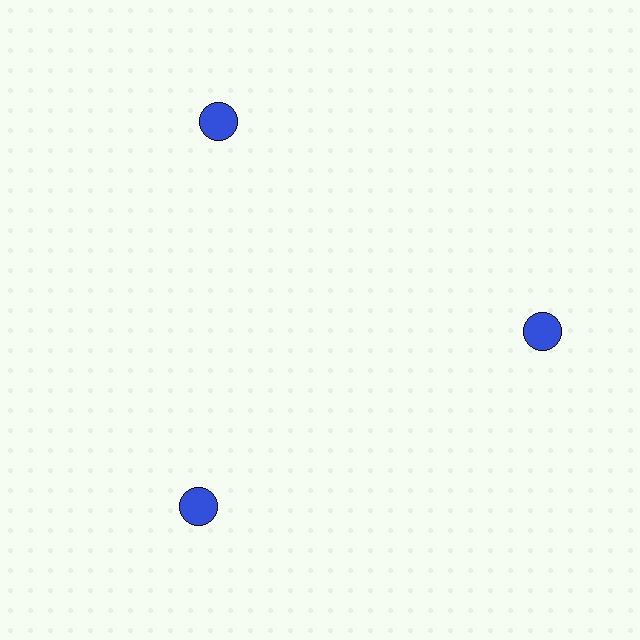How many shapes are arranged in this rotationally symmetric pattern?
There are 3 shapes, arranged in 3 groups of 1.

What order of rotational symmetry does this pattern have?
This pattern has 3-fold rotational symmetry.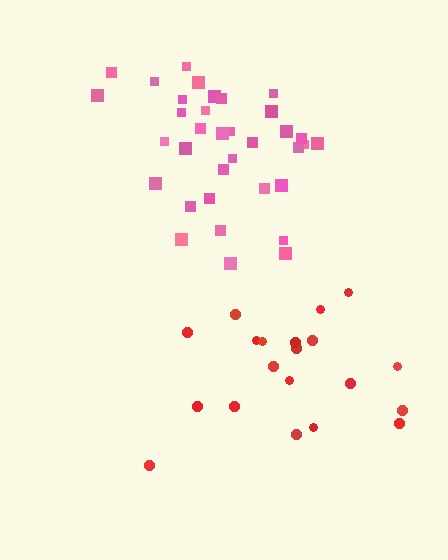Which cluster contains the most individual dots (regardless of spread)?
Pink (35).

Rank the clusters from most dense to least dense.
pink, red.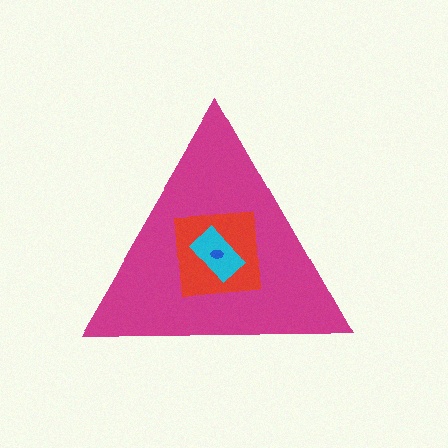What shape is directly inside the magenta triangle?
The red square.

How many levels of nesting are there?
4.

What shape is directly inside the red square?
The cyan rectangle.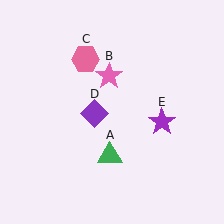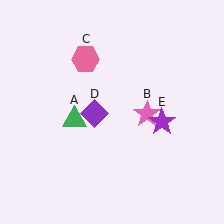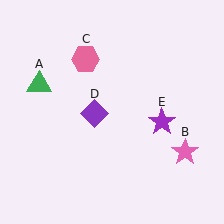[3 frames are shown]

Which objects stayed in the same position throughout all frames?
Pink hexagon (object C) and purple diamond (object D) and purple star (object E) remained stationary.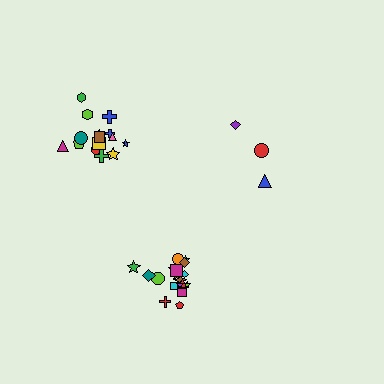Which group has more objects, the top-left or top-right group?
The top-left group.